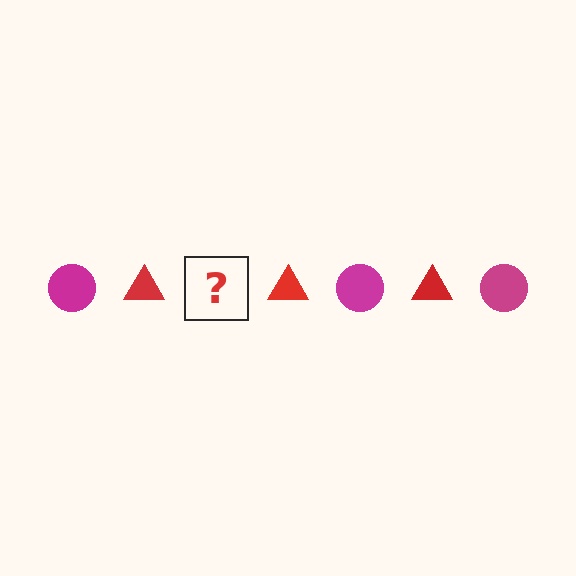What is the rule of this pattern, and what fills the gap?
The rule is that the pattern alternates between magenta circle and red triangle. The gap should be filled with a magenta circle.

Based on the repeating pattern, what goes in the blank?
The blank should be a magenta circle.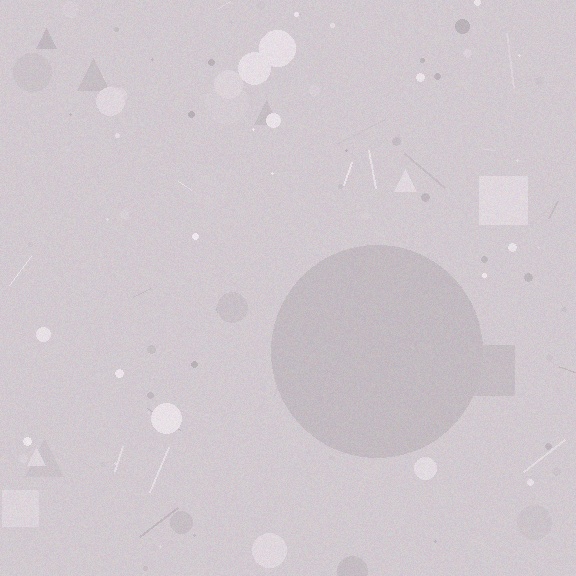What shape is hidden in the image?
A circle is hidden in the image.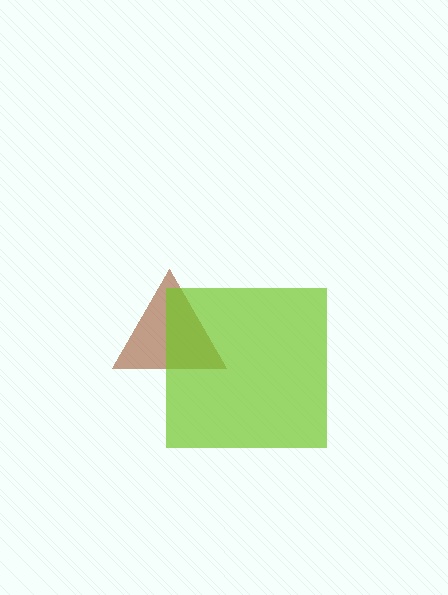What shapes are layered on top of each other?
The layered shapes are: a brown triangle, a lime square.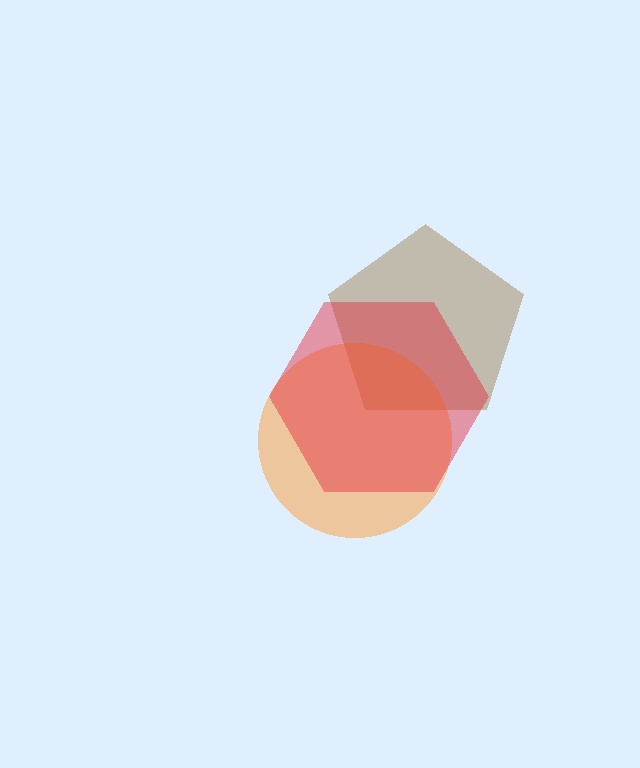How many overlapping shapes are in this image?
There are 3 overlapping shapes in the image.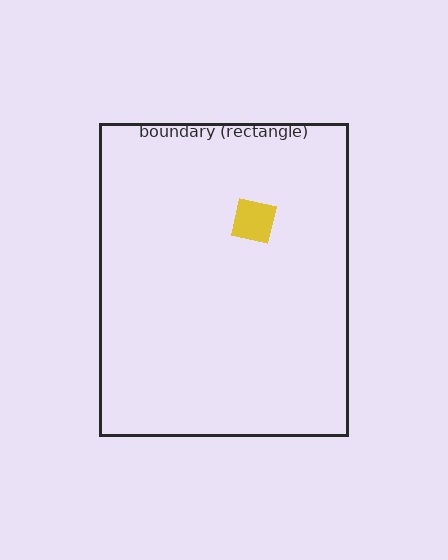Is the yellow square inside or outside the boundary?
Inside.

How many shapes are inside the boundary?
1 inside, 0 outside.